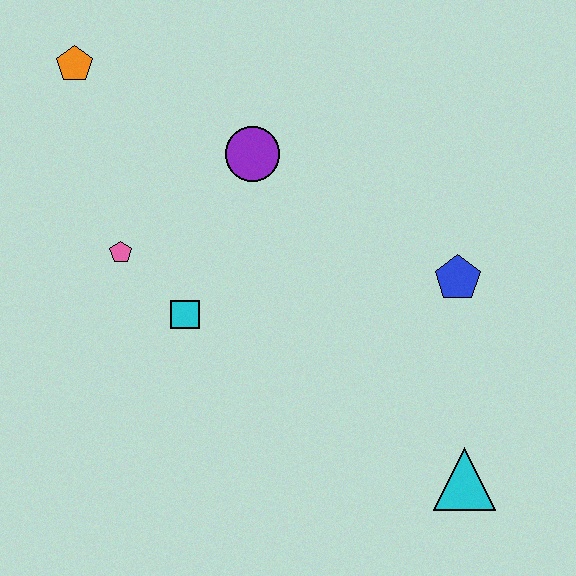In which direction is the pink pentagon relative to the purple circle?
The pink pentagon is to the left of the purple circle.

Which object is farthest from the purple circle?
The cyan triangle is farthest from the purple circle.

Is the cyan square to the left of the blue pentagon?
Yes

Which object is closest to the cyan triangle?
The blue pentagon is closest to the cyan triangle.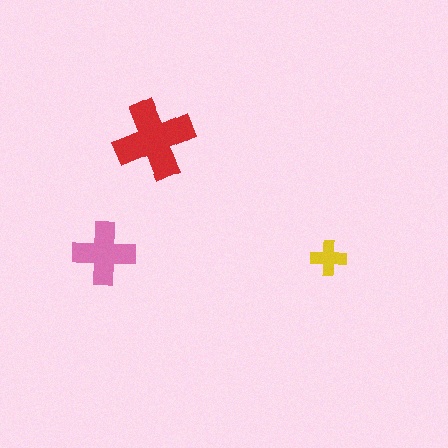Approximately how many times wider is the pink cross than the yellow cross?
About 2 times wider.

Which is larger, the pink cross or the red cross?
The red one.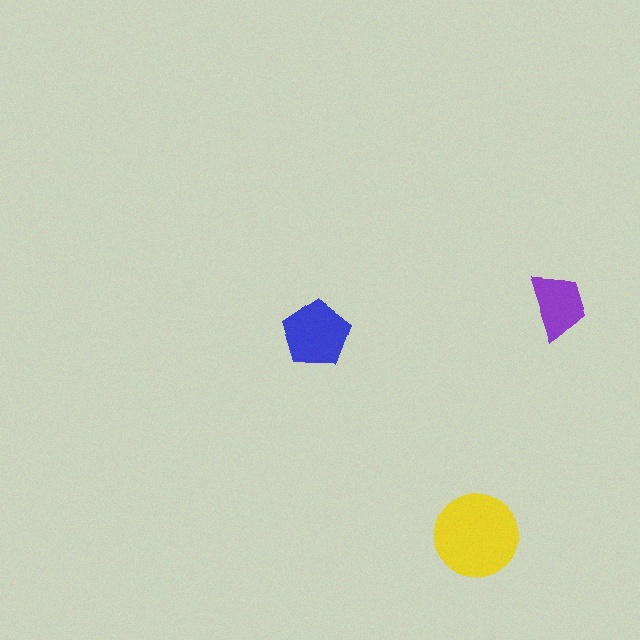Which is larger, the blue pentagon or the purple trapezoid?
The blue pentagon.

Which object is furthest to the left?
The blue pentagon is leftmost.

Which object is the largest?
The yellow circle.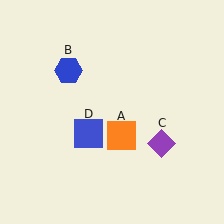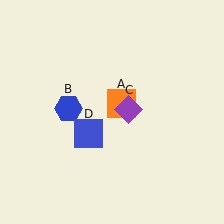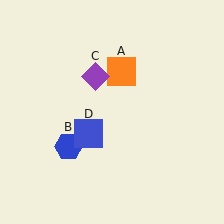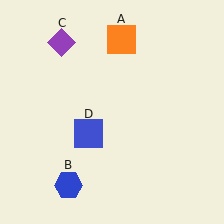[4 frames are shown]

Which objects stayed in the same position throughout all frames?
Blue square (object D) remained stationary.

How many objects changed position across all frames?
3 objects changed position: orange square (object A), blue hexagon (object B), purple diamond (object C).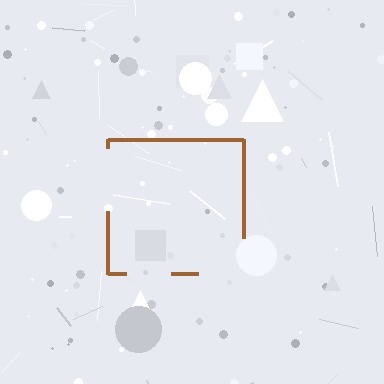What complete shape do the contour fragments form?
The contour fragments form a square.